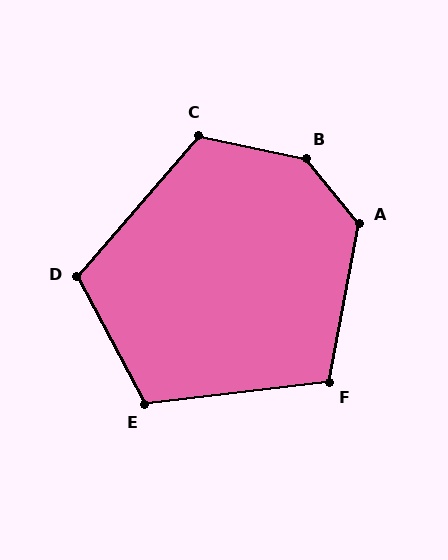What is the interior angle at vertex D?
Approximately 111 degrees (obtuse).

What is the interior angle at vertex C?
Approximately 119 degrees (obtuse).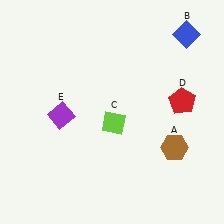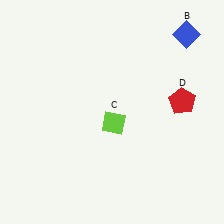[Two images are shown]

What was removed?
The purple diamond (E), the brown hexagon (A) were removed in Image 2.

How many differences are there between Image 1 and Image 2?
There are 2 differences between the two images.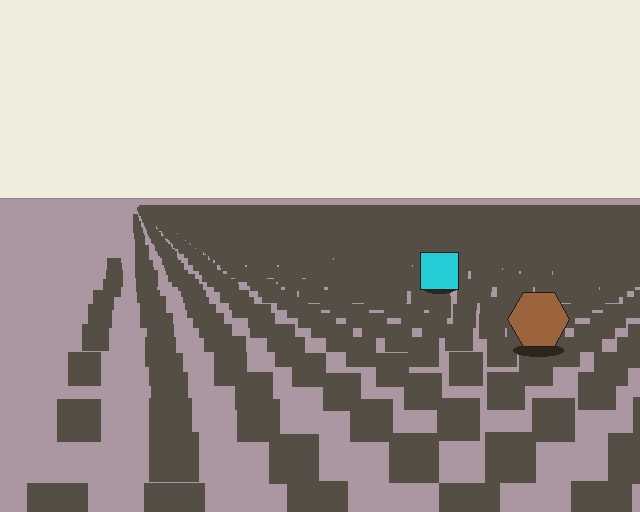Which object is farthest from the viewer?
The cyan square is farthest from the viewer. It appears smaller and the ground texture around it is denser.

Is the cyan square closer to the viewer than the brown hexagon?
No. The brown hexagon is closer — you can tell from the texture gradient: the ground texture is coarser near it.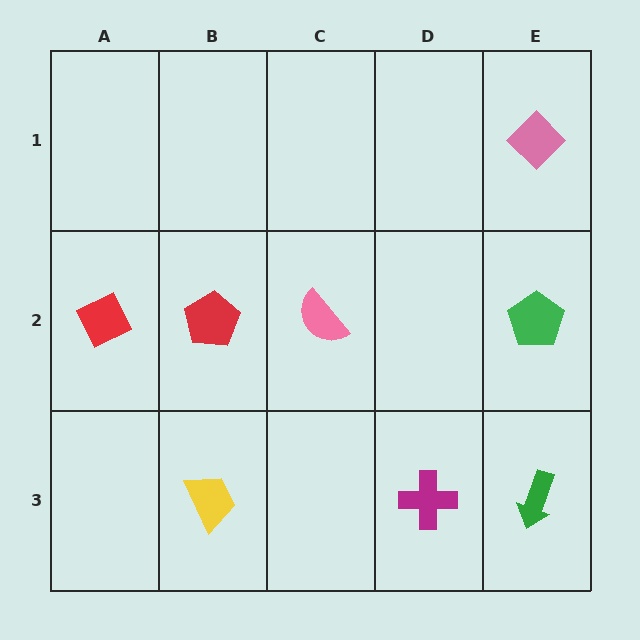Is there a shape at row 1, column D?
No, that cell is empty.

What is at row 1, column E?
A pink diamond.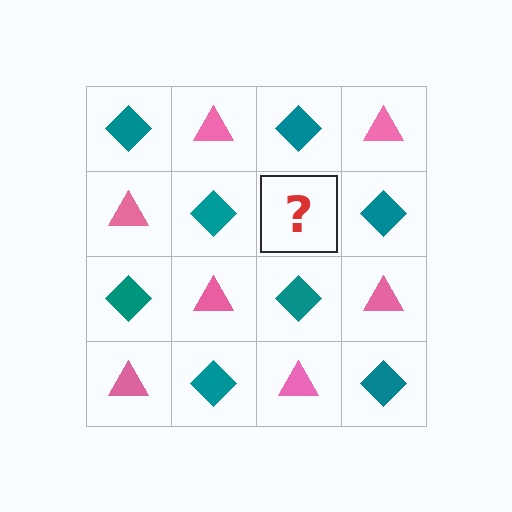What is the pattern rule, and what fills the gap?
The rule is that it alternates teal diamond and pink triangle in a checkerboard pattern. The gap should be filled with a pink triangle.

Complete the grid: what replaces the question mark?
The question mark should be replaced with a pink triangle.